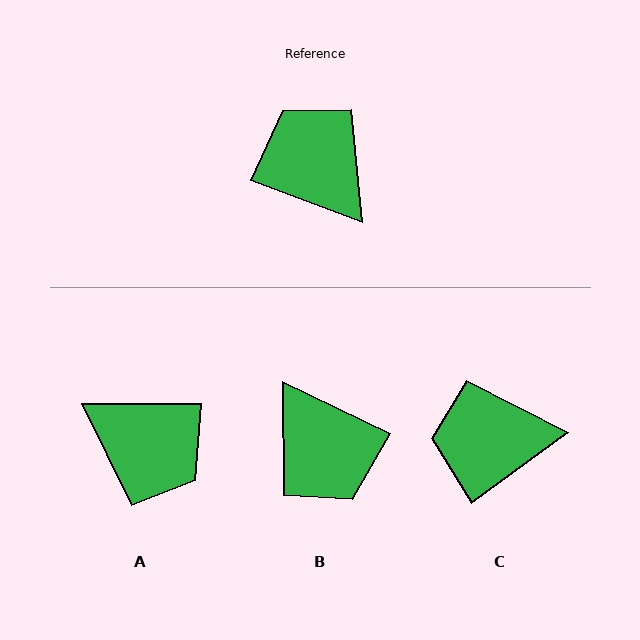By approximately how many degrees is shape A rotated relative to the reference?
Approximately 159 degrees clockwise.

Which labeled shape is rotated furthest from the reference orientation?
B, about 175 degrees away.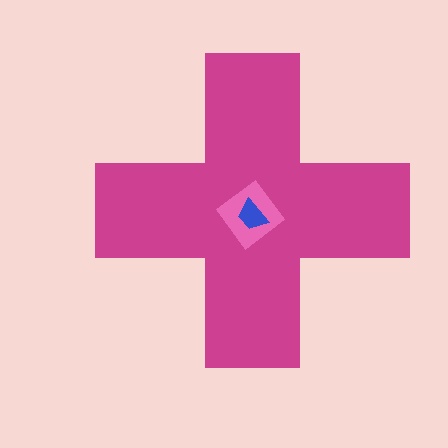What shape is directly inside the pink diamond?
The blue trapezoid.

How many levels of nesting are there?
3.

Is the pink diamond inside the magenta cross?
Yes.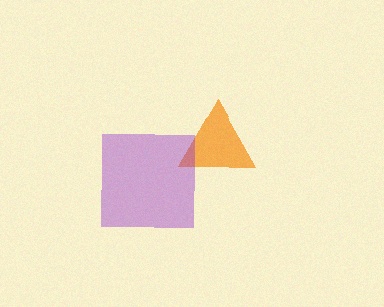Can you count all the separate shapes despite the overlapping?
Yes, there are 2 separate shapes.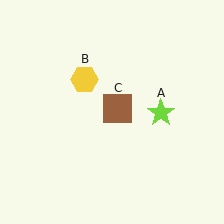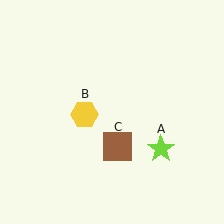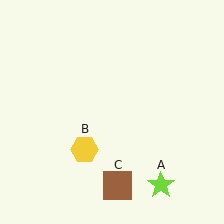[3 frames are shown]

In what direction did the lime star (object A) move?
The lime star (object A) moved down.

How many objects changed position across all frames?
3 objects changed position: lime star (object A), yellow hexagon (object B), brown square (object C).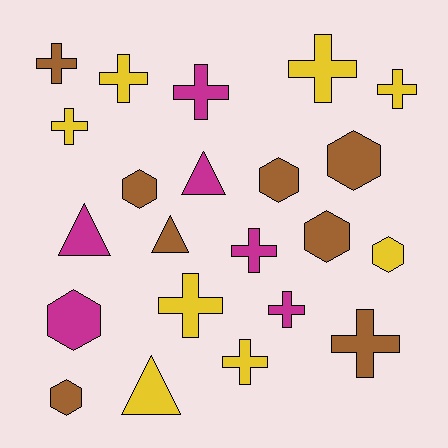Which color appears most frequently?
Brown, with 8 objects.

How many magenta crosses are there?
There are 3 magenta crosses.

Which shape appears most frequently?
Cross, with 11 objects.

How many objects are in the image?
There are 22 objects.